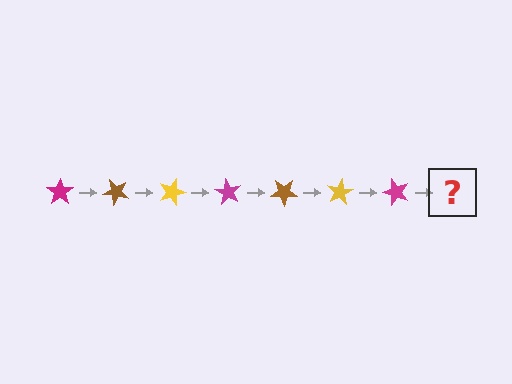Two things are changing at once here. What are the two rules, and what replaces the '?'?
The two rules are that it rotates 45 degrees each step and the color cycles through magenta, brown, and yellow. The '?' should be a brown star, rotated 315 degrees from the start.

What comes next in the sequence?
The next element should be a brown star, rotated 315 degrees from the start.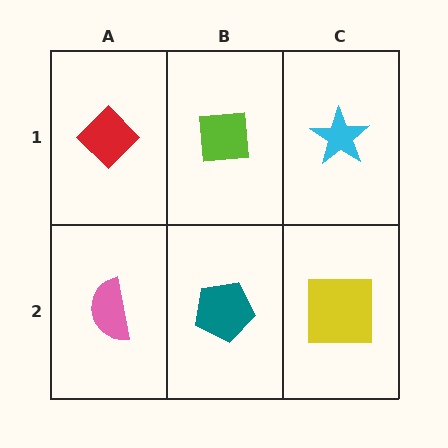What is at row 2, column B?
A teal pentagon.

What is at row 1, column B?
A lime square.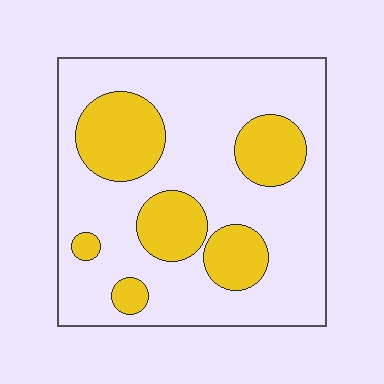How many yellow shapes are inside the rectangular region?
6.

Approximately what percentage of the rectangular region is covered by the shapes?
Approximately 25%.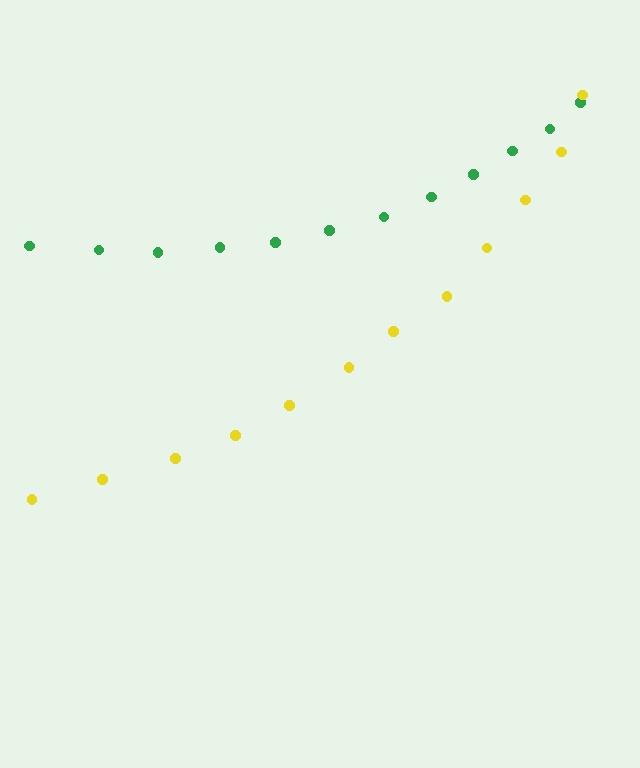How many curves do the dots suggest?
There are 2 distinct paths.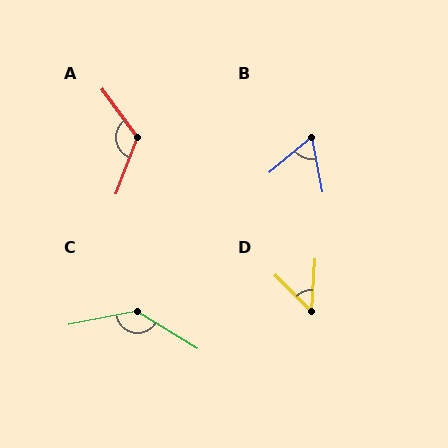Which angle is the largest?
C, at approximately 137 degrees.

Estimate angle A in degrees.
Approximately 123 degrees.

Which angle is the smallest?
D, at approximately 49 degrees.